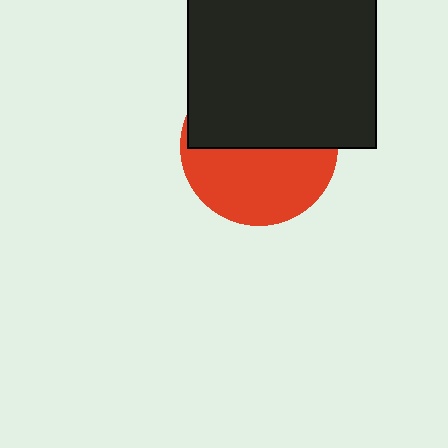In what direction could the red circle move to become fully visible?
The red circle could move down. That would shift it out from behind the black rectangle entirely.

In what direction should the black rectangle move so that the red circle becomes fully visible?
The black rectangle should move up. That is the shortest direction to clear the overlap and leave the red circle fully visible.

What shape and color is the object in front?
The object in front is a black rectangle.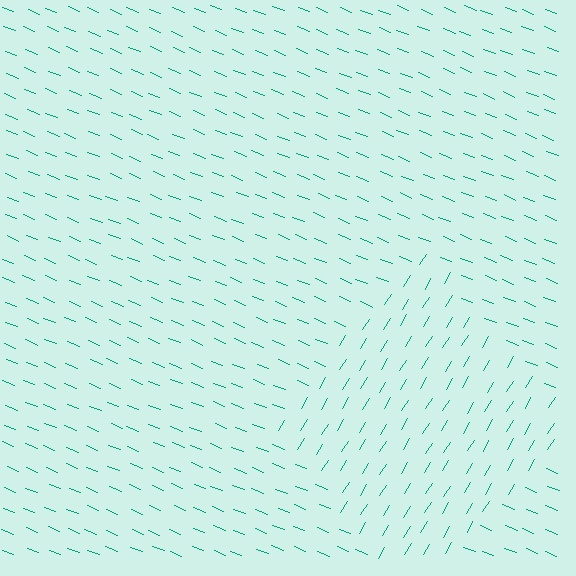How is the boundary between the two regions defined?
The boundary is defined purely by a change in line orientation (approximately 81 degrees difference). All lines are the same color and thickness.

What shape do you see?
I see a diamond.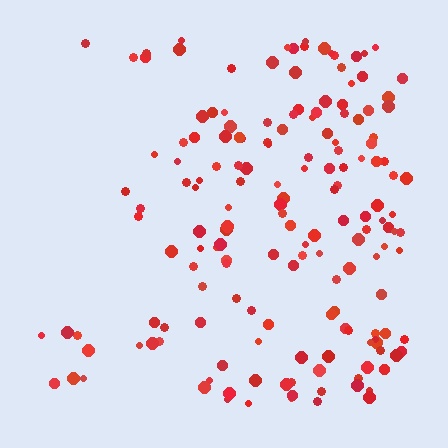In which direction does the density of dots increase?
From left to right, with the right side densest.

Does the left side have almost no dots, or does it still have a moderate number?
Still a moderate number, just noticeably fewer than the right.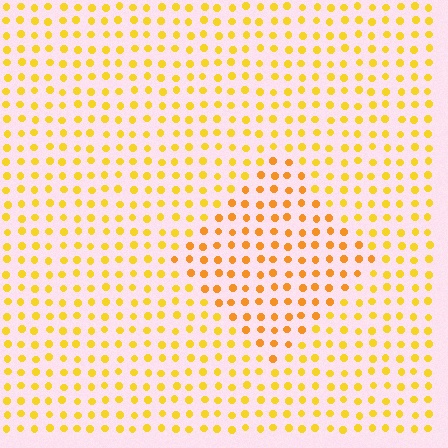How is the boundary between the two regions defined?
The boundary is defined purely by a slight shift in hue (about 20 degrees). Spacing, size, and orientation are identical on both sides.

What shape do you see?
I see a diamond.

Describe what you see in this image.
The image is filled with small yellow elements in a uniform arrangement. A diamond-shaped region is visible where the elements are tinted to a slightly different hue, forming a subtle color boundary.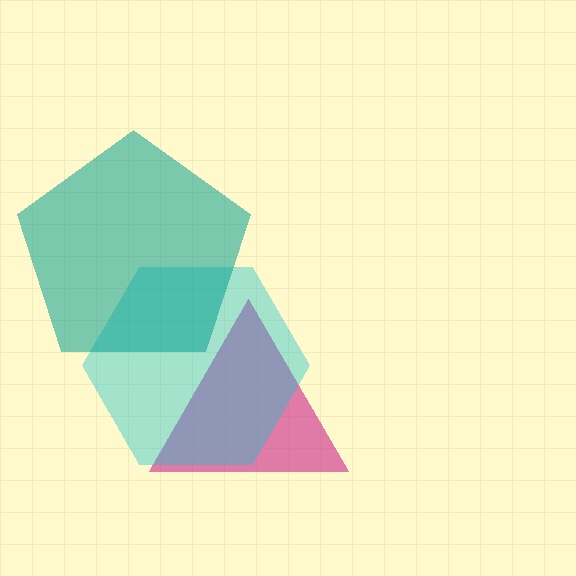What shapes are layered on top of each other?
The layered shapes are: a magenta triangle, a cyan hexagon, a teal pentagon.